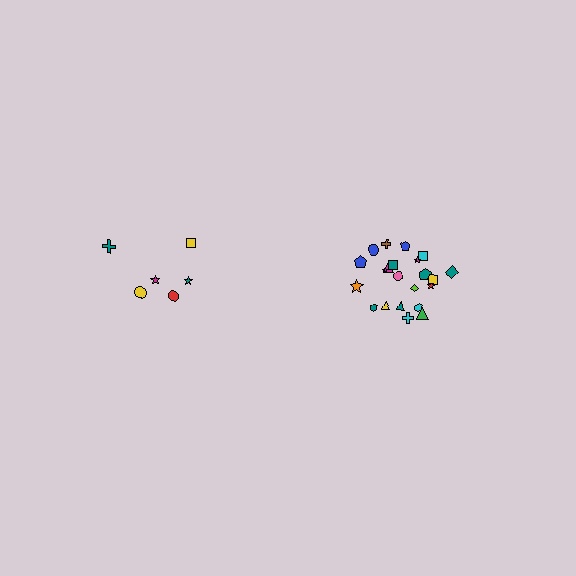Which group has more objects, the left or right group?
The right group.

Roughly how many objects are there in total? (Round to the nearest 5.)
Roughly 30 objects in total.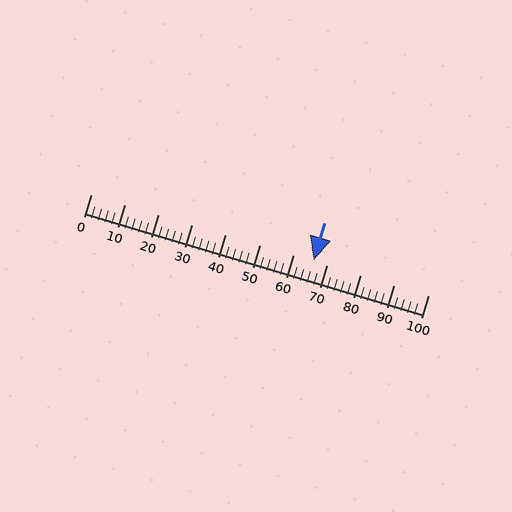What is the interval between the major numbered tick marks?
The major tick marks are spaced 10 units apart.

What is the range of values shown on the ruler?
The ruler shows values from 0 to 100.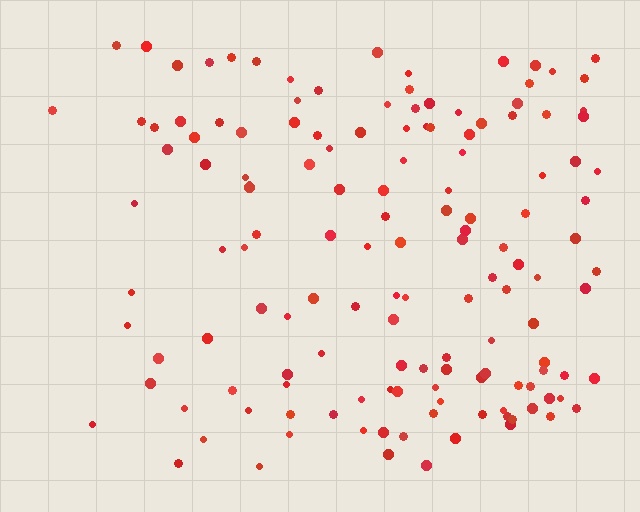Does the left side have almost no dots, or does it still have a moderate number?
Still a moderate number, just noticeably fewer than the right.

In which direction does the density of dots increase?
From left to right, with the right side densest.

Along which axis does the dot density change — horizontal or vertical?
Horizontal.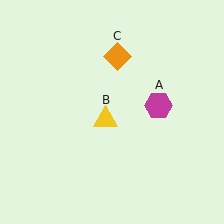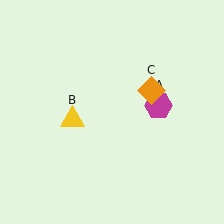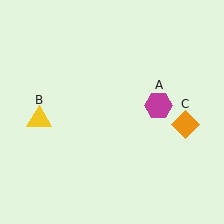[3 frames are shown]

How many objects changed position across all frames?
2 objects changed position: yellow triangle (object B), orange diamond (object C).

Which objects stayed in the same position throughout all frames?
Magenta hexagon (object A) remained stationary.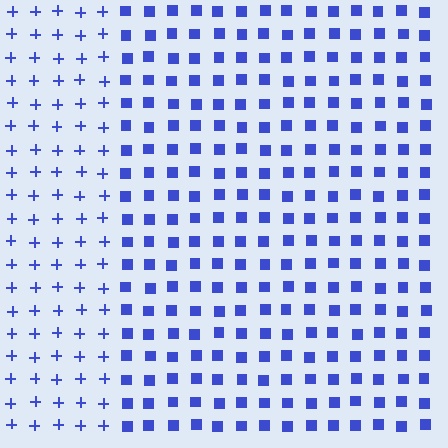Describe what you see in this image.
The image is filled with small blue elements arranged in a uniform grid. A rectangle-shaped region contains squares, while the surrounding area contains plus signs. The boundary is defined purely by the change in element shape.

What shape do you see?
I see a rectangle.